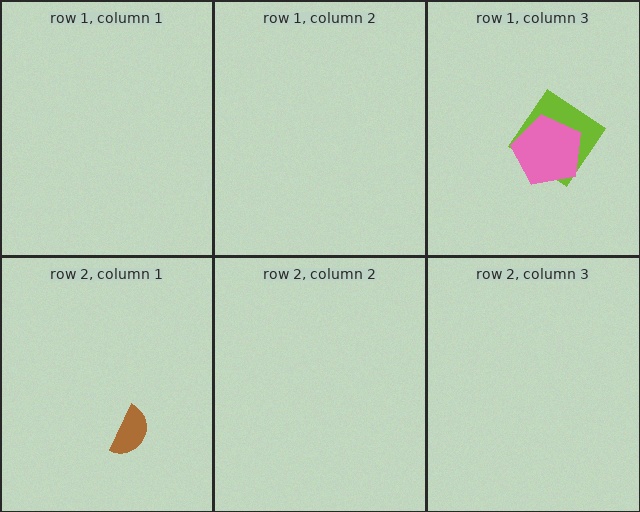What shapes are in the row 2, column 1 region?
The brown semicircle.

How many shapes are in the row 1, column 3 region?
2.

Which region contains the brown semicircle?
The row 2, column 1 region.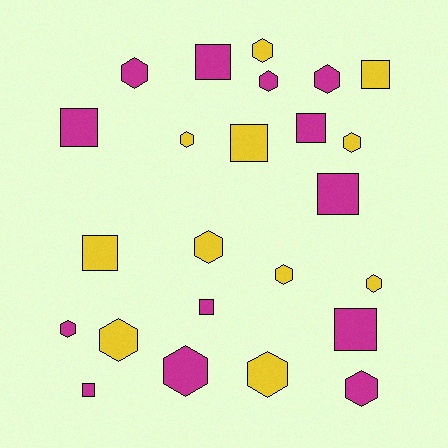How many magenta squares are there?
There are 7 magenta squares.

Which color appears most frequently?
Magenta, with 13 objects.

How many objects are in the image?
There are 24 objects.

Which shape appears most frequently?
Hexagon, with 14 objects.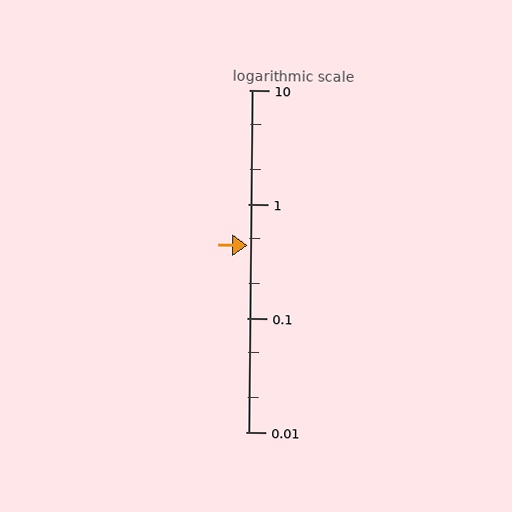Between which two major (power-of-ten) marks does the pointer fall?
The pointer is between 0.1 and 1.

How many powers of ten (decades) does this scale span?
The scale spans 3 decades, from 0.01 to 10.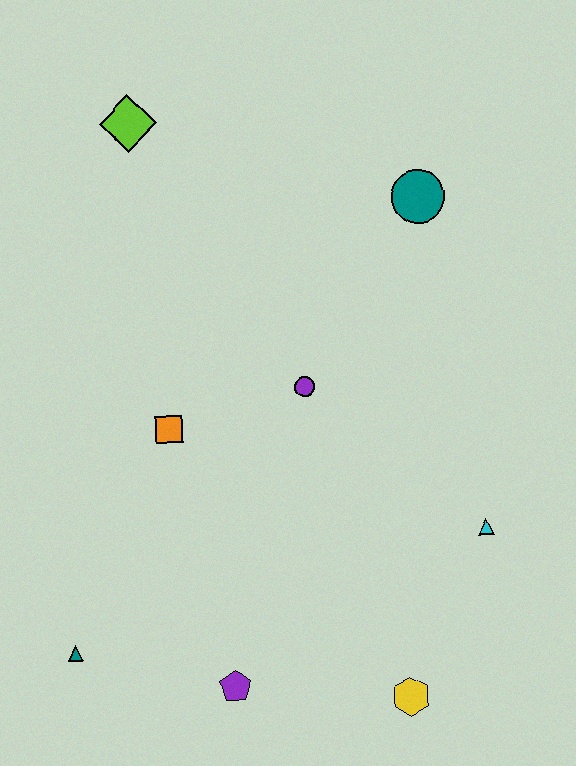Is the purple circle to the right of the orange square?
Yes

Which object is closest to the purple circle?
The orange square is closest to the purple circle.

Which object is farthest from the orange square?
The yellow hexagon is farthest from the orange square.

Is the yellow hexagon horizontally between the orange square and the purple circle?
No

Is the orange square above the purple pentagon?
Yes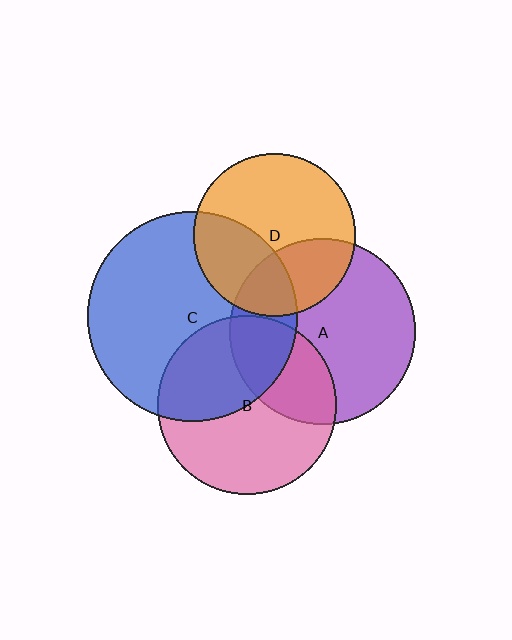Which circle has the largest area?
Circle C (blue).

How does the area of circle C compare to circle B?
Approximately 1.4 times.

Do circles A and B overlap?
Yes.